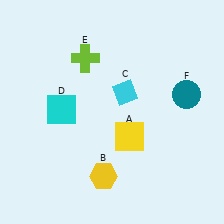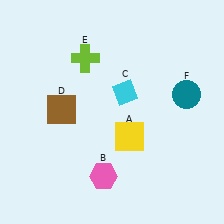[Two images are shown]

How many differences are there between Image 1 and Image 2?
There are 2 differences between the two images.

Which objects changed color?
B changed from yellow to pink. D changed from cyan to brown.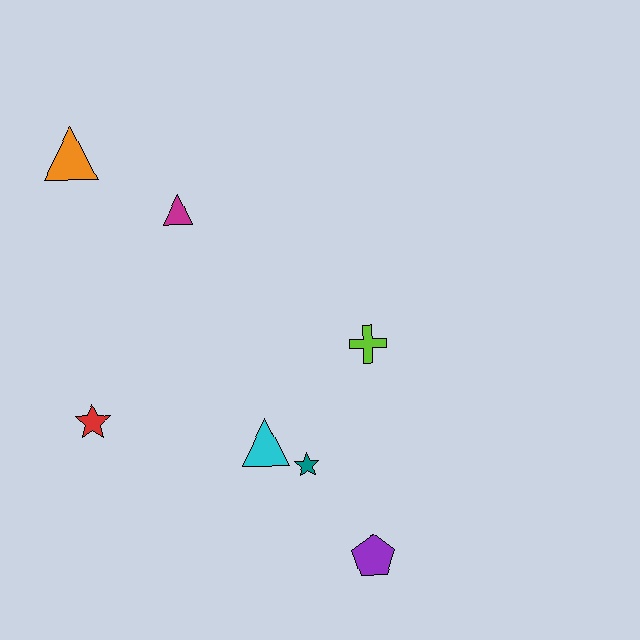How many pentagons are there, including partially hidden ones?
There is 1 pentagon.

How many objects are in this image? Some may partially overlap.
There are 7 objects.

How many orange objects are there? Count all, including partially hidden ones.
There is 1 orange object.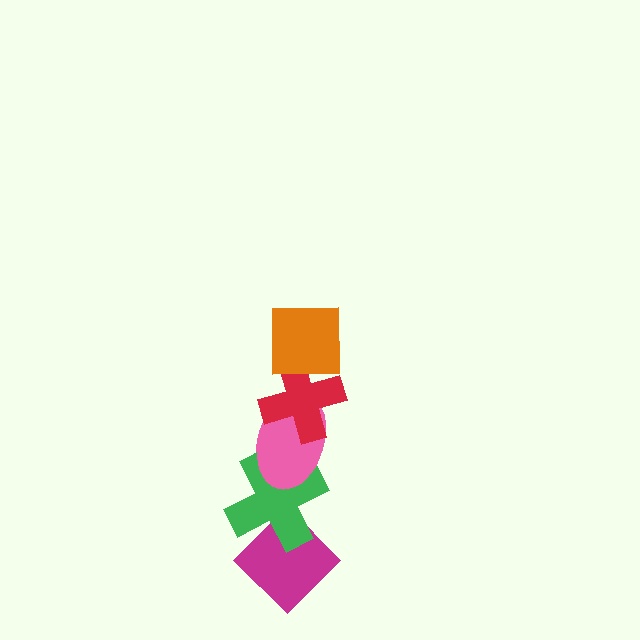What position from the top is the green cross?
The green cross is 4th from the top.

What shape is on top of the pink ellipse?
The red cross is on top of the pink ellipse.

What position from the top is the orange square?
The orange square is 1st from the top.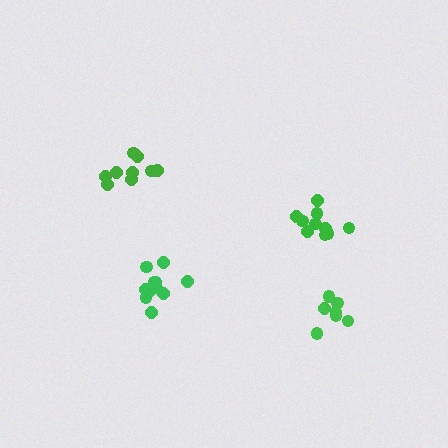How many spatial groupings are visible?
There are 4 spatial groupings.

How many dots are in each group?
Group 1: 10 dots, Group 2: 10 dots, Group 3: 11 dots, Group 4: 7 dots (38 total).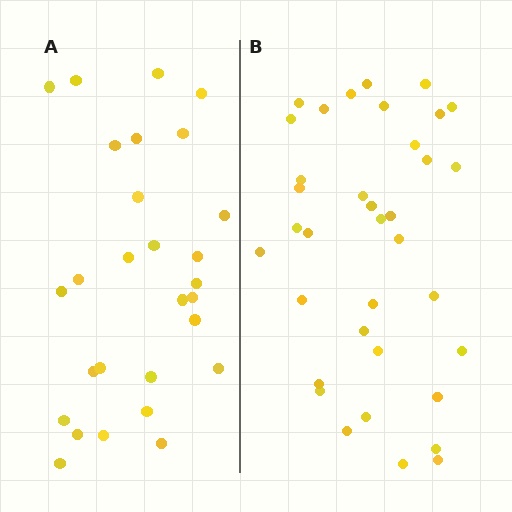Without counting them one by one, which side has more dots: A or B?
Region B (the right region) has more dots.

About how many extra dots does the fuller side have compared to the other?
Region B has roughly 8 or so more dots than region A.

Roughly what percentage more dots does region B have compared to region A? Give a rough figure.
About 30% more.